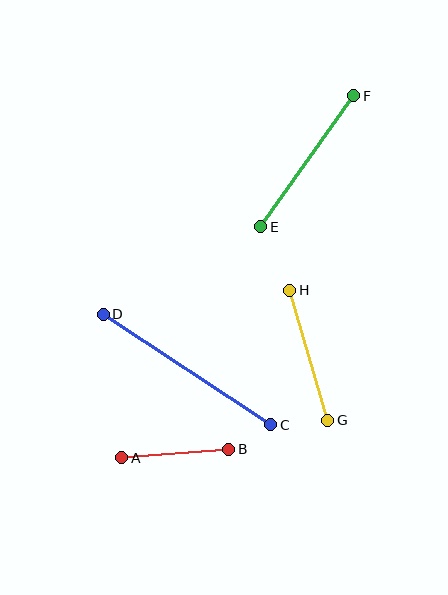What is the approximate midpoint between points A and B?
The midpoint is at approximately (175, 454) pixels.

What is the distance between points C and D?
The distance is approximately 201 pixels.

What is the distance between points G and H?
The distance is approximately 135 pixels.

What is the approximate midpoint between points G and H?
The midpoint is at approximately (309, 355) pixels.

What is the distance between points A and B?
The distance is approximately 107 pixels.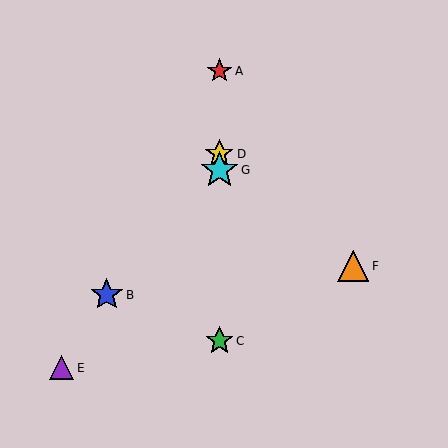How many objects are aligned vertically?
4 objects (A, C, D, G) are aligned vertically.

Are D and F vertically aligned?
No, D is at x≈219 and F is at x≈353.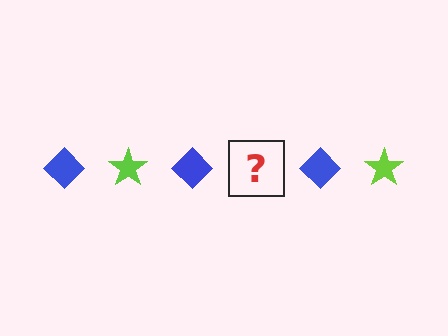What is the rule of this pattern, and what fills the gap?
The rule is that the pattern alternates between blue diamond and lime star. The gap should be filled with a lime star.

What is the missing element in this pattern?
The missing element is a lime star.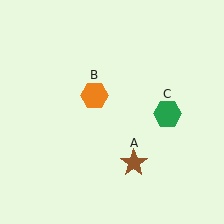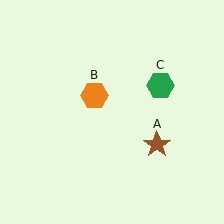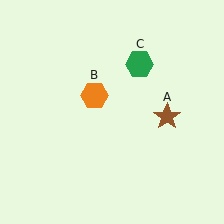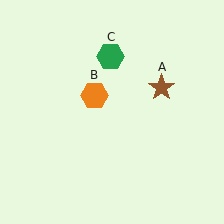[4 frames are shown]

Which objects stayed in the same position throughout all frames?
Orange hexagon (object B) remained stationary.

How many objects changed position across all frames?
2 objects changed position: brown star (object A), green hexagon (object C).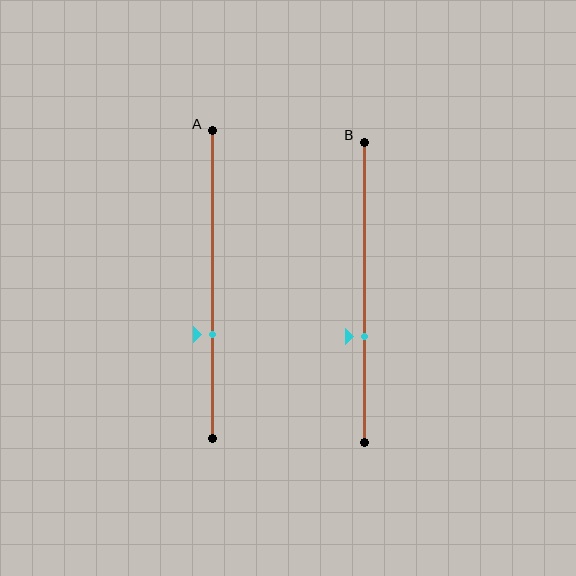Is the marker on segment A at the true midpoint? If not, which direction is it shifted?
No, the marker on segment A is shifted downward by about 16% of the segment length.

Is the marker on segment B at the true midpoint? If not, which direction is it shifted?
No, the marker on segment B is shifted downward by about 15% of the segment length.